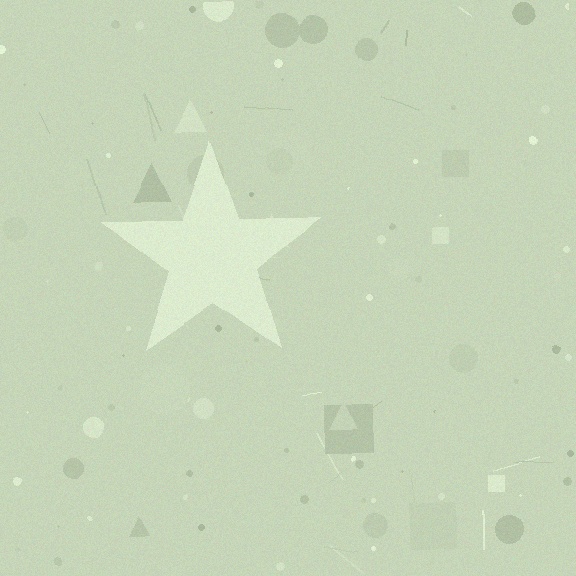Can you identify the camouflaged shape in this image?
The camouflaged shape is a star.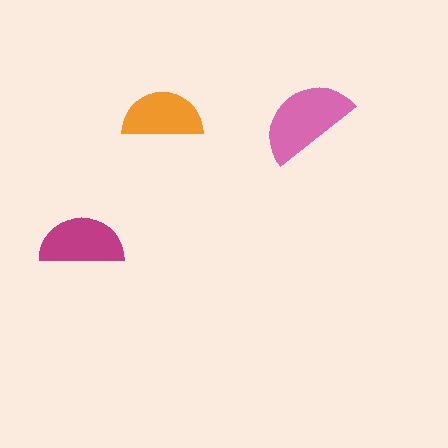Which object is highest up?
The orange semicircle is topmost.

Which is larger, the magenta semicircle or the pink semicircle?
The pink one.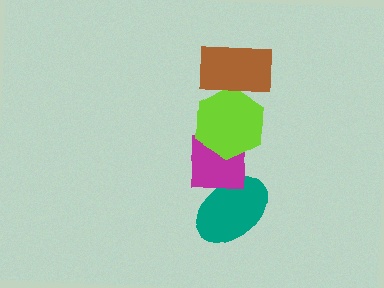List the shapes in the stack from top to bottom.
From top to bottom: the brown rectangle, the lime hexagon, the magenta square, the teal ellipse.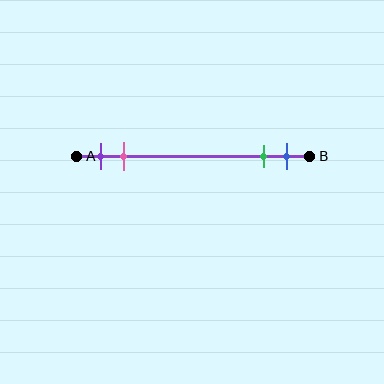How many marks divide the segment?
There are 4 marks dividing the segment.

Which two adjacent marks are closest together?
The green and blue marks are the closest adjacent pair.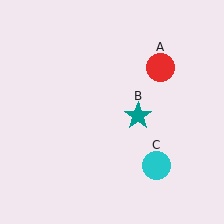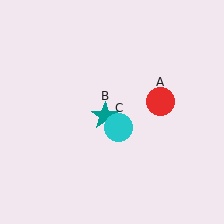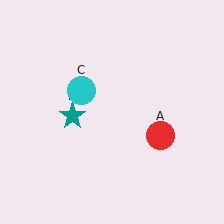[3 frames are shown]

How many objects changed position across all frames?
3 objects changed position: red circle (object A), teal star (object B), cyan circle (object C).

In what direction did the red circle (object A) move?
The red circle (object A) moved down.